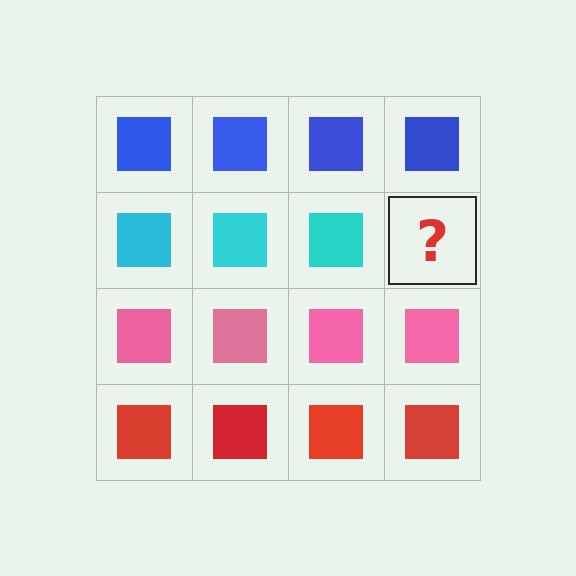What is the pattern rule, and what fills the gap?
The rule is that each row has a consistent color. The gap should be filled with a cyan square.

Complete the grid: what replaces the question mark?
The question mark should be replaced with a cyan square.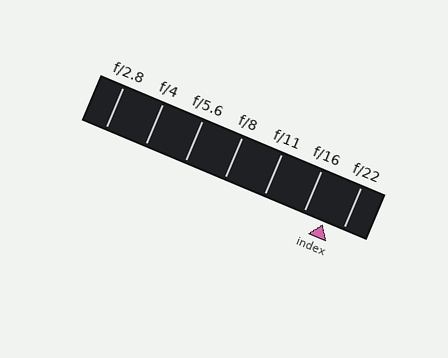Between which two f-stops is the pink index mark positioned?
The index mark is between f/16 and f/22.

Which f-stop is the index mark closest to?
The index mark is closest to f/22.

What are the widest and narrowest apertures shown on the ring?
The widest aperture shown is f/2.8 and the narrowest is f/22.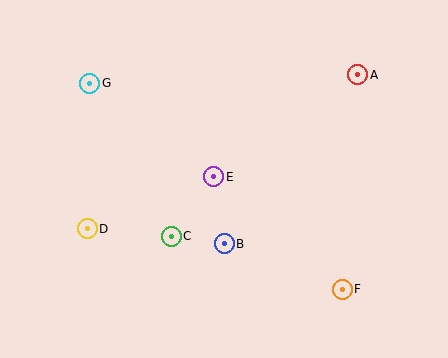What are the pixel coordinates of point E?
Point E is at (214, 177).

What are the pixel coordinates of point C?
Point C is at (171, 236).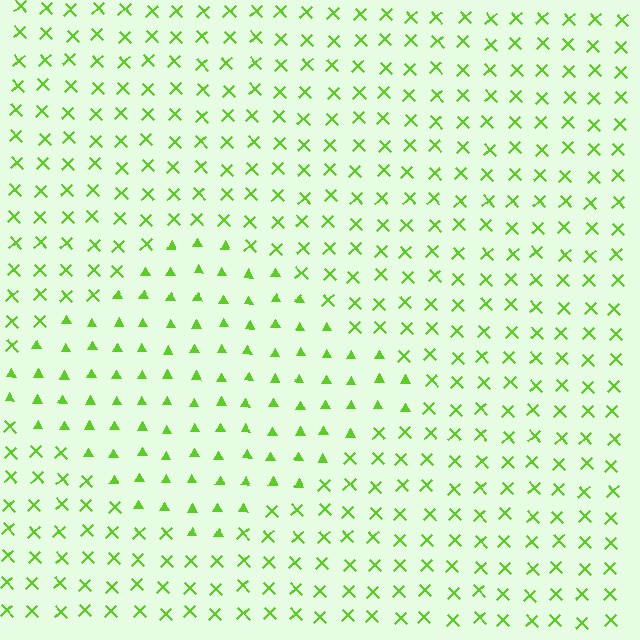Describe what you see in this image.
The image is filled with small lime elements arranged in a uniform grid. A diamond-shaped region contains triangles, while the surrounding area contains X marks. The boundary is defined purely by the change in element shape.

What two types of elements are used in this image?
The image uses triangles inside the diamond region and X marks outside it.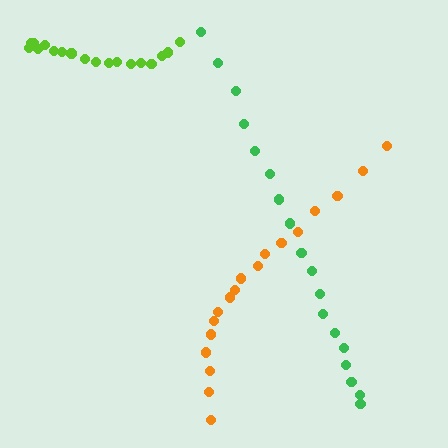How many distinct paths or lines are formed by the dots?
There are 3 distinct paths.